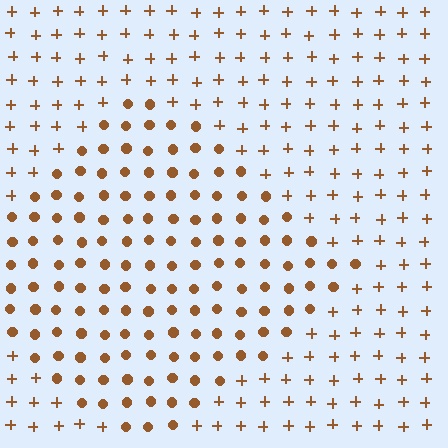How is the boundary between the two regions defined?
The boundary is defined by a change in element shape: circles inside vs. plus signs outside. All elements share the same color and spacing.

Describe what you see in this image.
The image is filled with small brown elements arranged in a uniform grid. A diamond-shaped region contains circles, while the surrounding area contains plus signs. The boundary is defined purely by the change in element shape.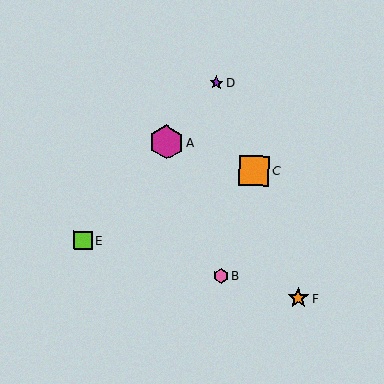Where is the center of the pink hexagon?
The center of the pink hexagon is at (221, 276).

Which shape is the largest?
The magenta hexagon (labeled A) is the largest.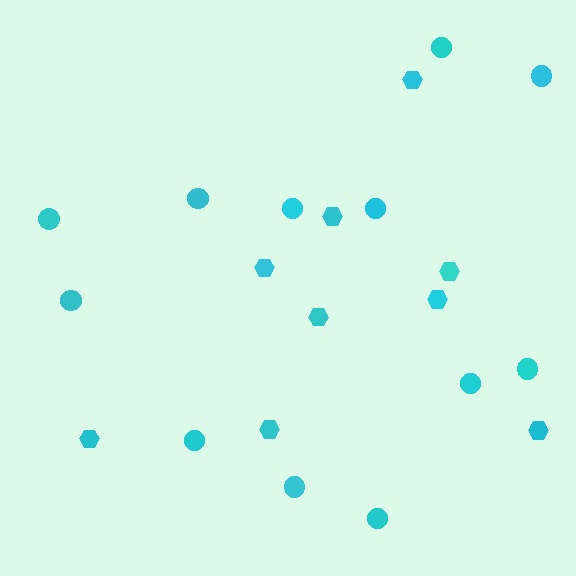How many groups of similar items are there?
There are 2 groups: one group of hexagons (9) and one group of circles (12).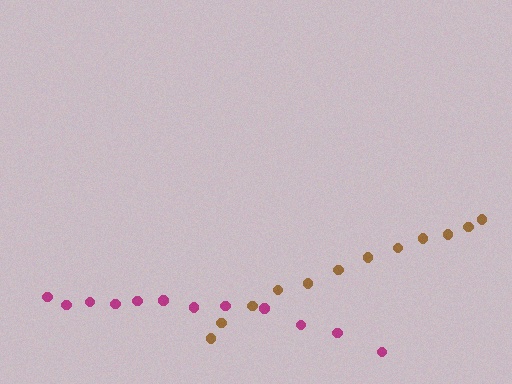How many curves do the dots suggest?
There are 2 distinct paths.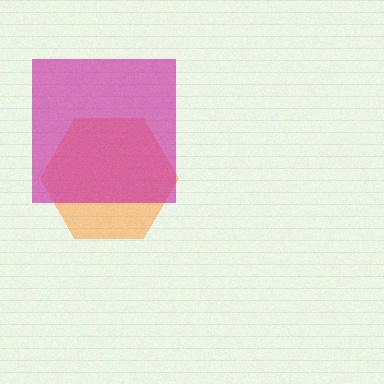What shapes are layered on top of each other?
The layered shapes are: an orange hexagon, a magenta square.